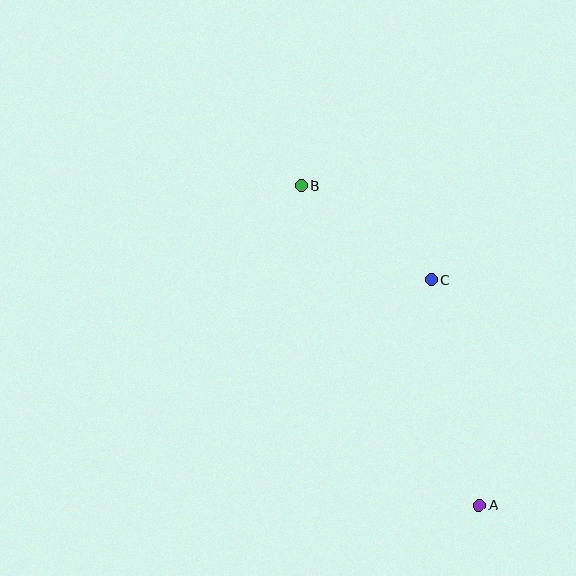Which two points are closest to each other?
Points B and C are closest to each other.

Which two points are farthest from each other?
Points A and B are farthest from each other.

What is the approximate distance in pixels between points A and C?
The distance between A and C is approximately 231 pixels.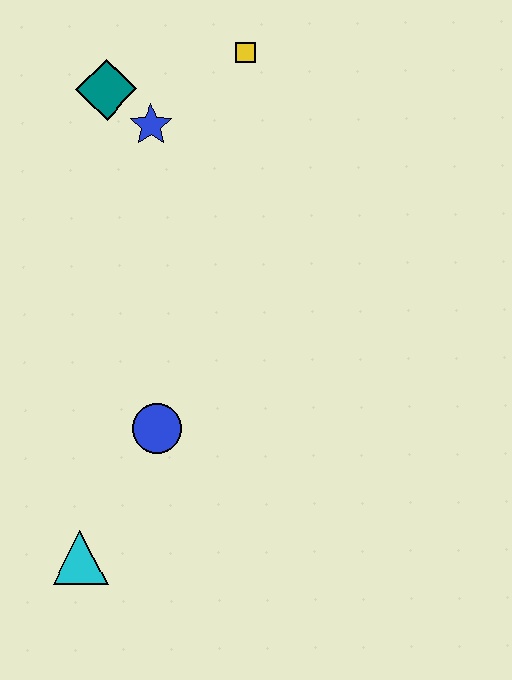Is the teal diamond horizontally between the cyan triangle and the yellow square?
Yes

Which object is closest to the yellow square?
The blue star is closest to the yellow square.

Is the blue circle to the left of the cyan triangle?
No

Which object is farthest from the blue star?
The cyan triangle is farthest from the blue star.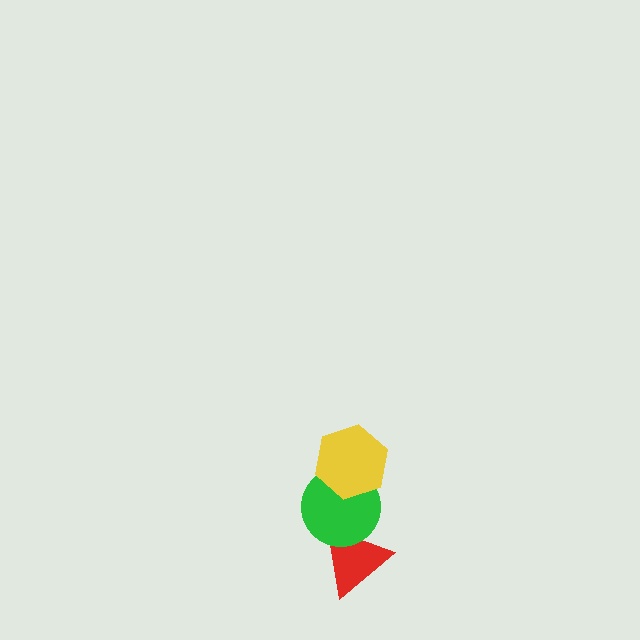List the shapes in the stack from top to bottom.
From top to bottom: the yellow hexagon, the green circle, the red triangle.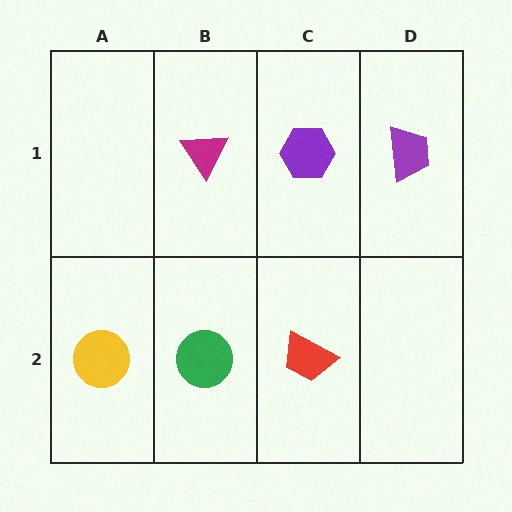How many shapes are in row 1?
3 shapes.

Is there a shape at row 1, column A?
No, that cell is empty.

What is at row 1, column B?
A magenta triangle.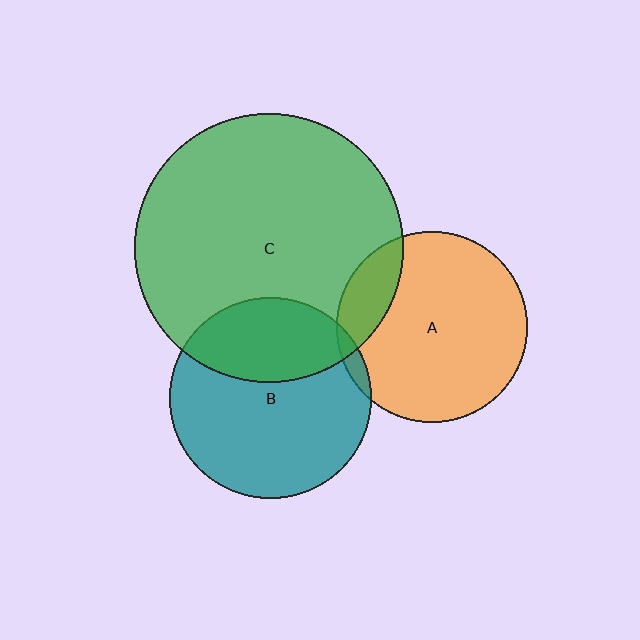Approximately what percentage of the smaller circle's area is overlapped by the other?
Approximately 35%.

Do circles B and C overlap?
Yes.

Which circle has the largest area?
Circle C (green).